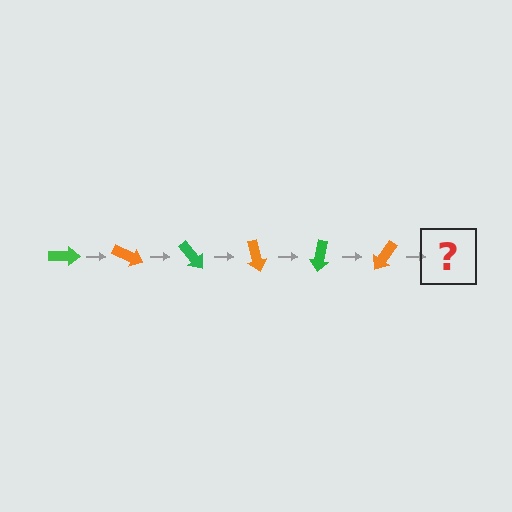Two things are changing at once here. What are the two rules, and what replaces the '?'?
The two rules are that it rotates 25 degrees each step and the color cycles through green and orange. The '?' should be a green arrow, rotated 150 degrees from the start.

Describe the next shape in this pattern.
It should be a green arrow, rotated 150 degrees from the start.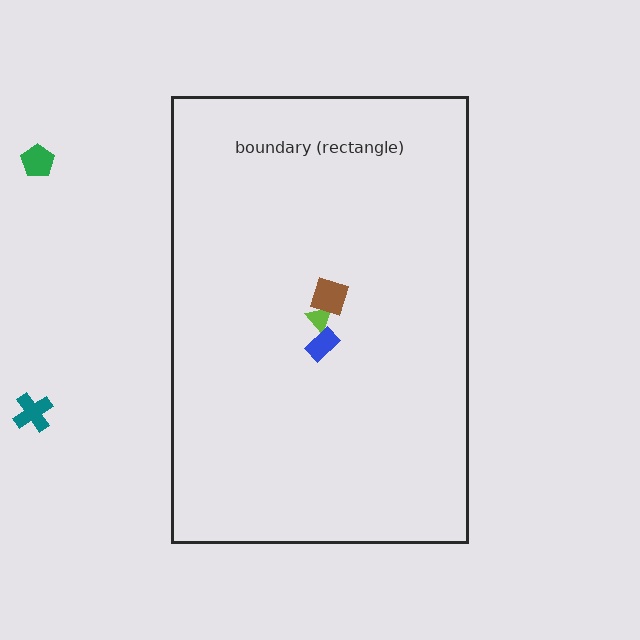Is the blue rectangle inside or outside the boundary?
Inside.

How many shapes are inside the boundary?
3 inside, 2 outside.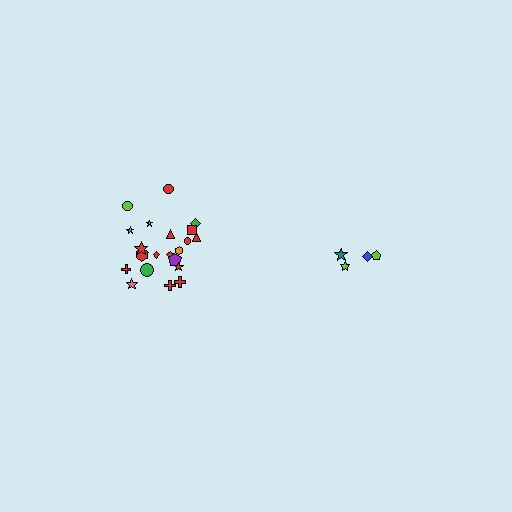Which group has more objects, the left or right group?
The left group.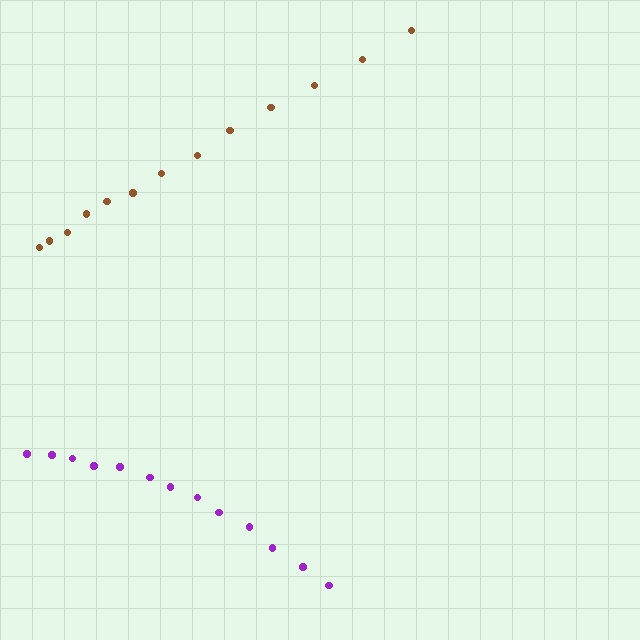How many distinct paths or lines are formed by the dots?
There are 2 distinct paths.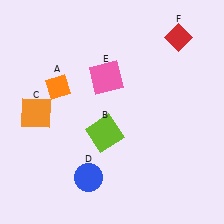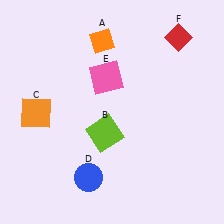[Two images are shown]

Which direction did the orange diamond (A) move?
The orange diamond (A) moved up.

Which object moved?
The orange diamond (A) moved up.